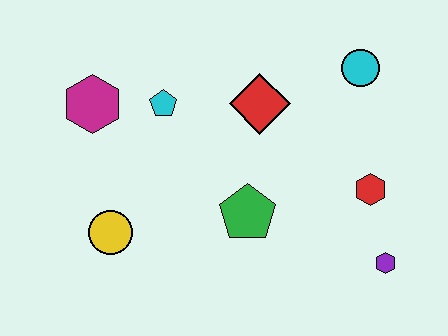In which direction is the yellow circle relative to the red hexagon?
The yellow circle is to the left of the red hexagon.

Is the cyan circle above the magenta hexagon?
Yes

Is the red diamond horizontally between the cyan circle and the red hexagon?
No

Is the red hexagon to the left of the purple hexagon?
Yes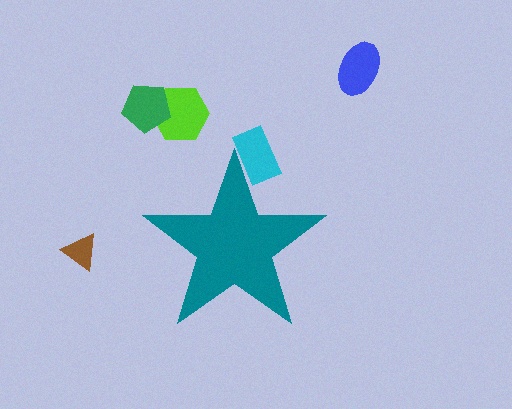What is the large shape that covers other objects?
A teal star.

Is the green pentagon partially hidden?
No, the green pentagon is fully visible.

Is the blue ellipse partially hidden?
No, the blue ellipse is fully visible.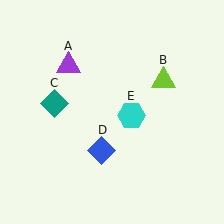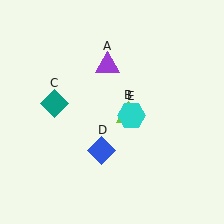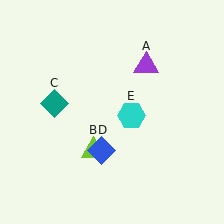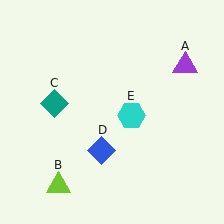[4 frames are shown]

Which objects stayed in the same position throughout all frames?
Teal diamond (object C) and blue diamond (object D) and cyan hexagon (object E) remained stationary.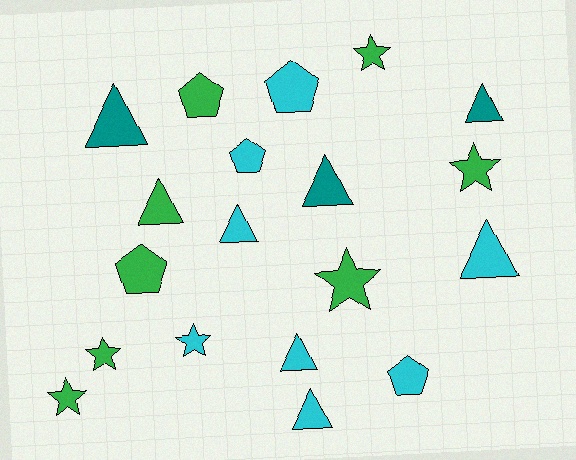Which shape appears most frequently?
Triangle, with 8 objects.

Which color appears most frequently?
Cyan, with 8 objects.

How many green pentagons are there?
There are 2 green pentagons.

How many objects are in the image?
There are 19 objects.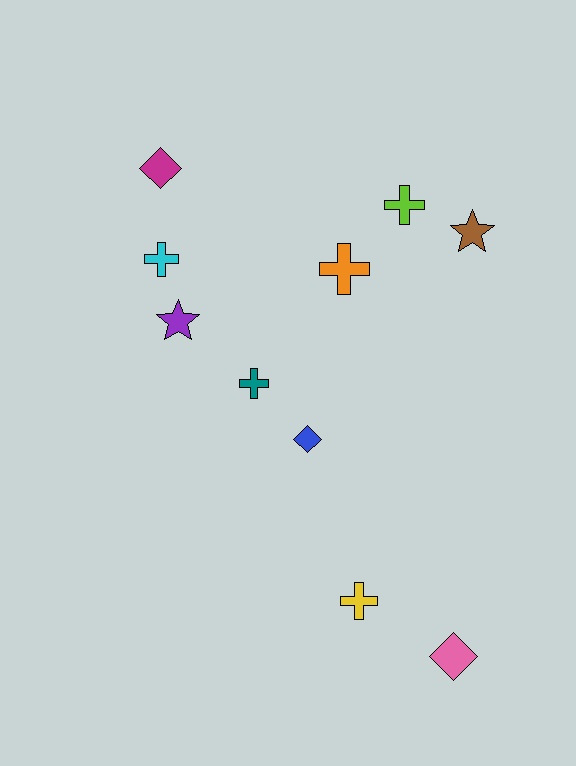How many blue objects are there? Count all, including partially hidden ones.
There is 1 blue object.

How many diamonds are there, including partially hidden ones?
There are 3 diamonds.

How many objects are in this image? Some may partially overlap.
There are 10 objects.